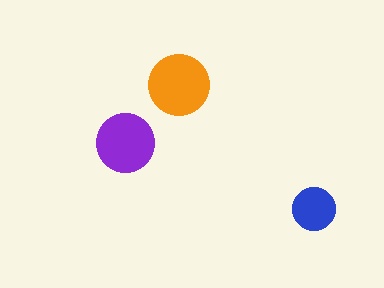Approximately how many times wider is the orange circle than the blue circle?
About 1.5 times wider.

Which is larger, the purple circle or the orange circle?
The orange one.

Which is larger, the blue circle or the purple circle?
The purple one.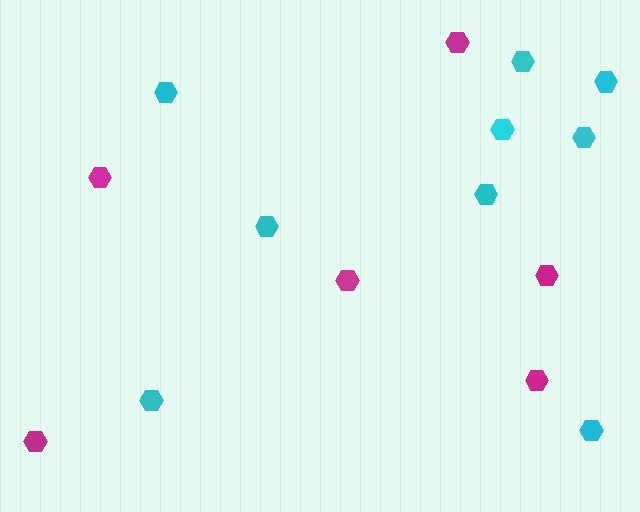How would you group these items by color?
There are 2 groups: one group of magenta hexagons (6) and one group of cyan hexagons (9).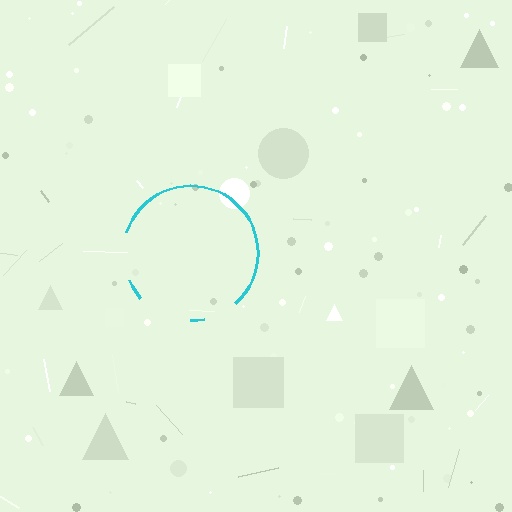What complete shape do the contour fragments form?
The contour fragments form a circle.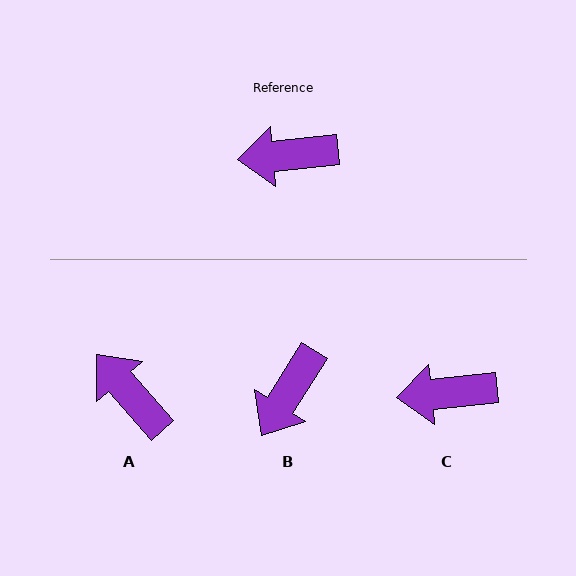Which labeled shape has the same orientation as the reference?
C.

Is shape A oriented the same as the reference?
No, it is off by about 54 degrees.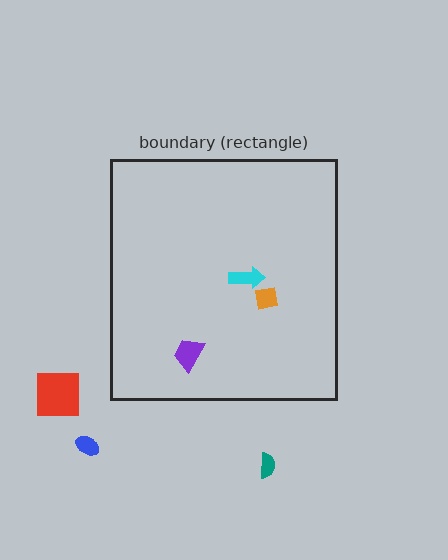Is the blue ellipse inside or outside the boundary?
Outside.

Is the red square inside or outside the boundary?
Outside.